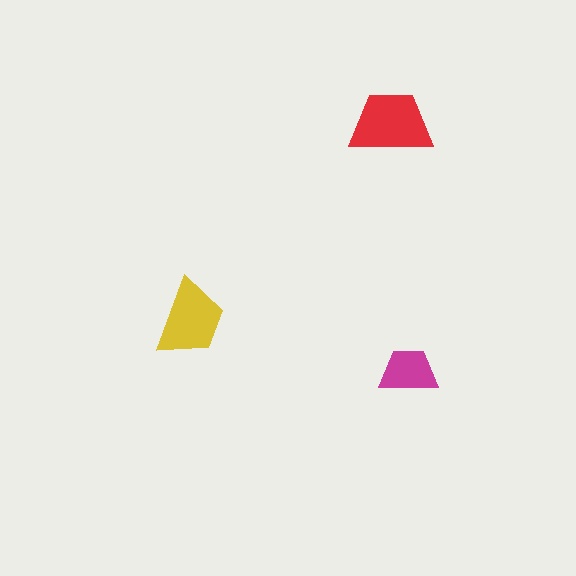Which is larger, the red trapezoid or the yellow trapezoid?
The red one.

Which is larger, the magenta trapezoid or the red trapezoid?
The red one.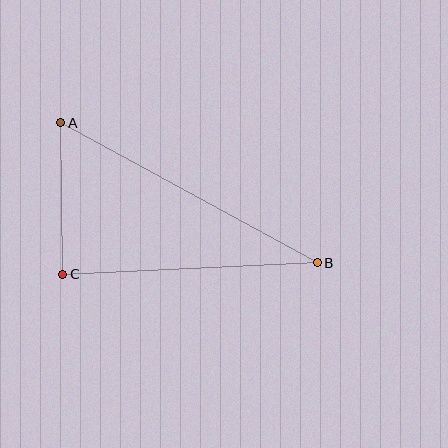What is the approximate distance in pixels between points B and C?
The distance between B and C is approximately 255 pixels.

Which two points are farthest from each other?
Points A and B are farthest from each other.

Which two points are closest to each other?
Points A and C are closest to each other.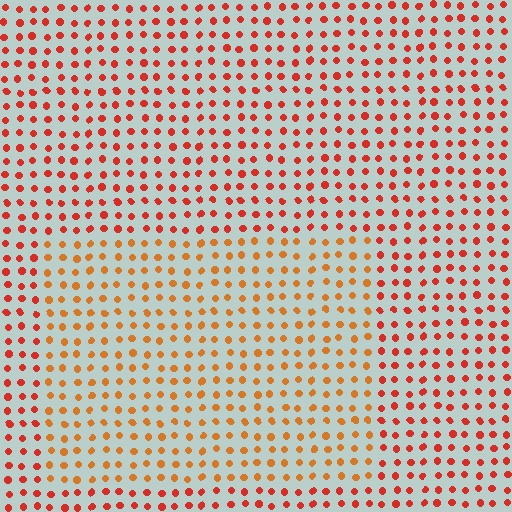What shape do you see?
I see a rectangle.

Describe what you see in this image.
The image is filled with small red elements in a uniform arrangement. A rectangle-shaped region is visible where the elements are tinted to a slightly different hue, forming a subtle color boundary.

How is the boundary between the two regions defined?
The boundary is defined purely by a slight shift in hue (about 26 degrees). Spacing, size, and orientation are identical on both sides.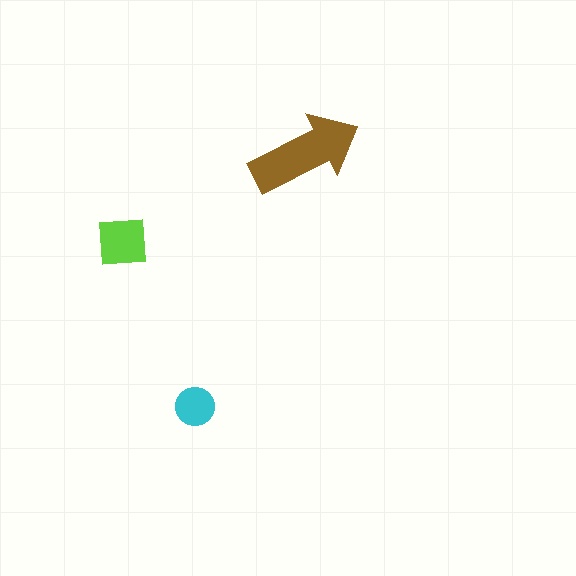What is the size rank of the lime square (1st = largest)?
2nd.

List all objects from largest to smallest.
The brown arrow, the lime square, the cyan circle.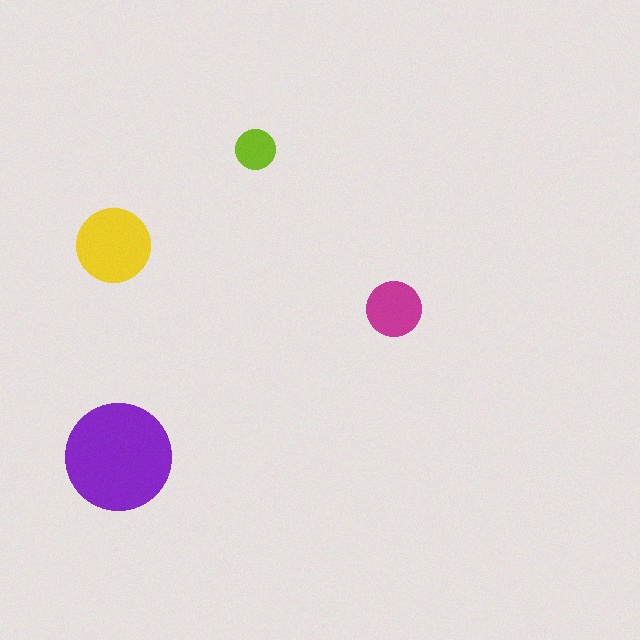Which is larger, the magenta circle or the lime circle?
The magenta one.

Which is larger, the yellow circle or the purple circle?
The purple one.